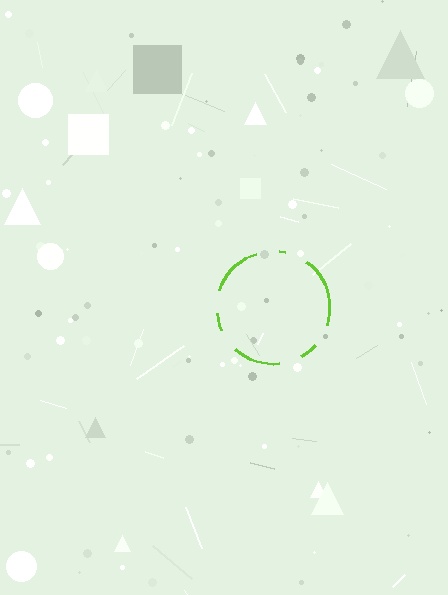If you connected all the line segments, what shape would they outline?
They would outline a circle.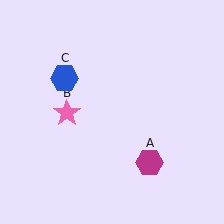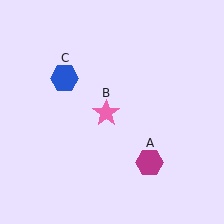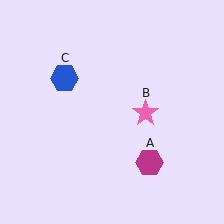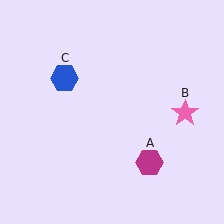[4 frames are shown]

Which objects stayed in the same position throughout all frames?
Magenta hexagon (object A) and blue hexagon (object C) remained stationary.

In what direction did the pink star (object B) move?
The pink star (object B) moved right.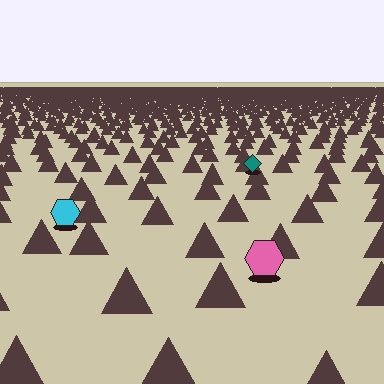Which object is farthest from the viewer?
The teal diamond is farthest from the viewer. It appears smaller and the ground texture around it is denser.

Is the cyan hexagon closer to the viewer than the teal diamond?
Yes. The cyan hexagon is closer — you can tell from the texture gradient: the ground texture is coarser near it.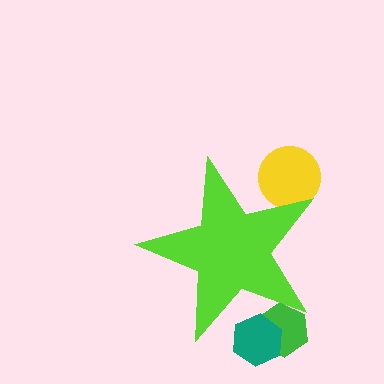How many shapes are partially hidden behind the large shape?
3 shapes are partially hidden.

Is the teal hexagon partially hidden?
Yes, the teal hexagon is partially hidden behind the lime star.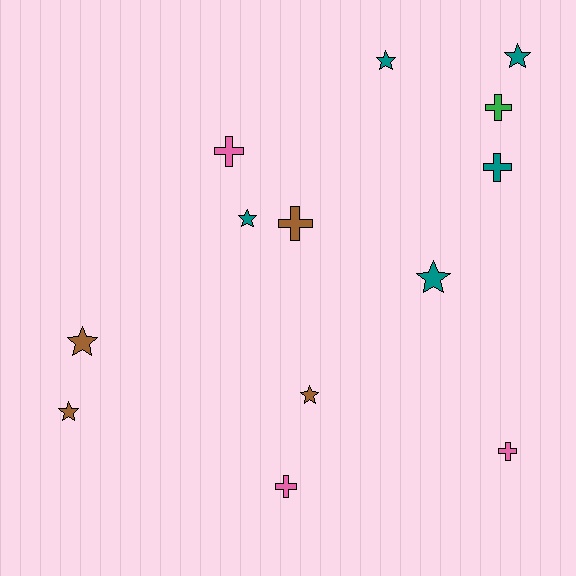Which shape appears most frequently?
Star, with 7 objects.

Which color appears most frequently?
Teal, with 5 objects.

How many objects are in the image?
There are 13 objects.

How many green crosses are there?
There is 1 green cross.